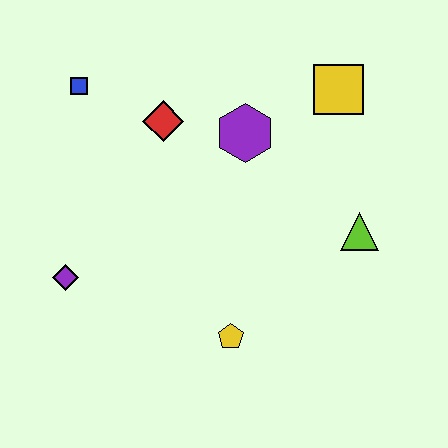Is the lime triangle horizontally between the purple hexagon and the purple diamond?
No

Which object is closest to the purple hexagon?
The red diamond is closest to the purple hexagon.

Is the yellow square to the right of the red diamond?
Yes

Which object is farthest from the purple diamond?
The yellow square is farthest from the purple diamond.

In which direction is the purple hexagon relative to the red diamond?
The purple hexagon is to the right of the red diamond.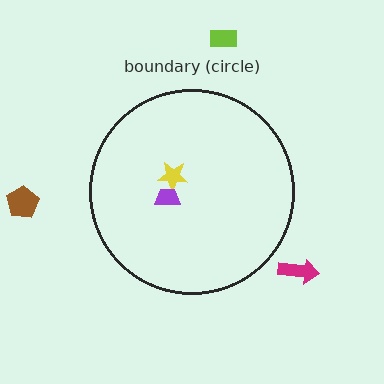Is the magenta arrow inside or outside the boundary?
Outside.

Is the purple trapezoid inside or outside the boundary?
Inside.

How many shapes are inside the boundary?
2 inside, 3 outside.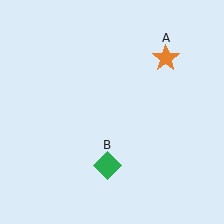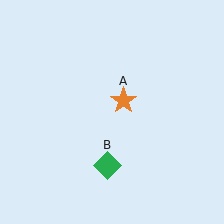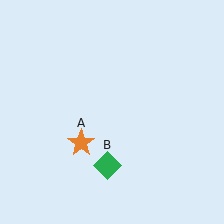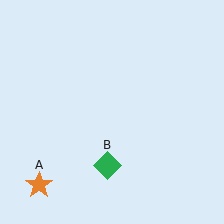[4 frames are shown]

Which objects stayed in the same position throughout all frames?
Green diamond (object B) remained stationary.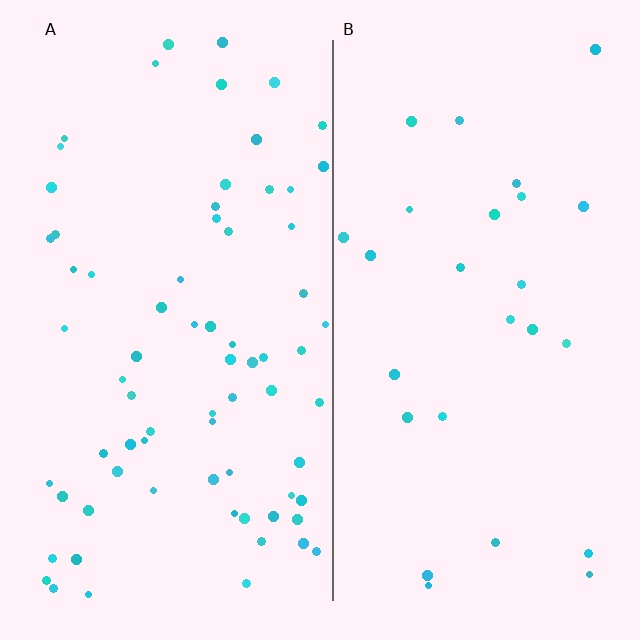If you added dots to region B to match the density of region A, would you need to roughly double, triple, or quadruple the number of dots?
Approximately triple.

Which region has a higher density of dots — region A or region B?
A (the left).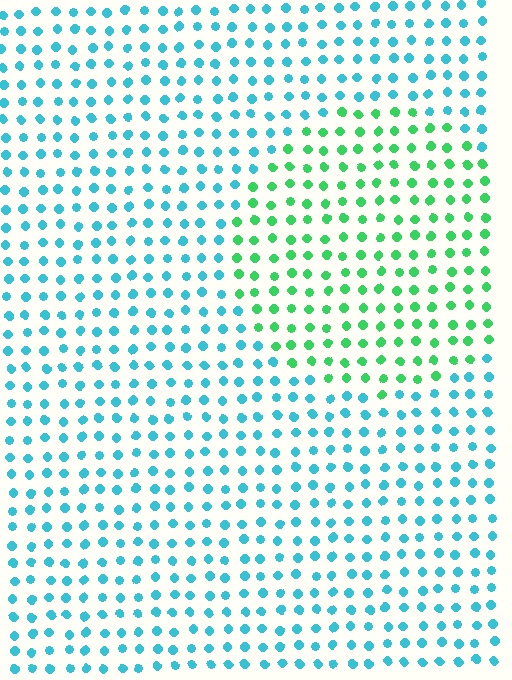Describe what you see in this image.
The image is filled with small cyan elements in a uniform arrangement. A circle-shaped region is visible where the elements are tinted to a slightly different hue, forming a subtle color boundary.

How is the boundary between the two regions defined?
The boundary is defined purely by a slight shift in hue (about 51 degrees). Spacing, size, and orientation are identical on both sides.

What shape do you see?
I see a circle.